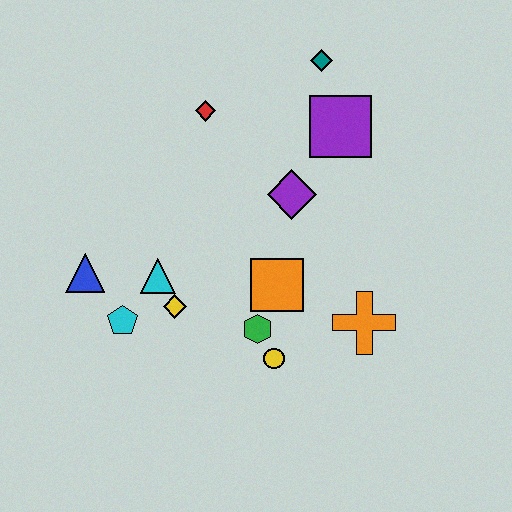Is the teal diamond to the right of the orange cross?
No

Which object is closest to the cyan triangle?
The yellow diamond is closest to the cyan triangle.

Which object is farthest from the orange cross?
The blue triangle is farthest from the orange cross.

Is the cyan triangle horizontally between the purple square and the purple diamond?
No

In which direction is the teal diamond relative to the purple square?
The teal diamond is above the purple square.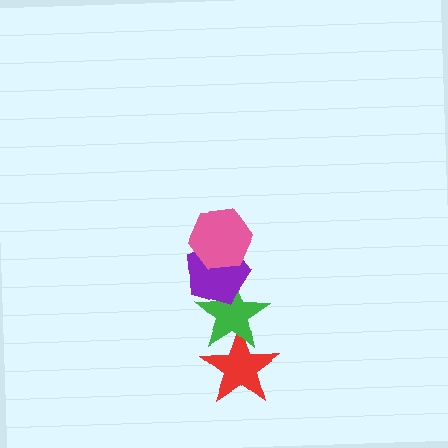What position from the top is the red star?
The red star is 4th from the top.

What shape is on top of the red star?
The green star is on top of the red star.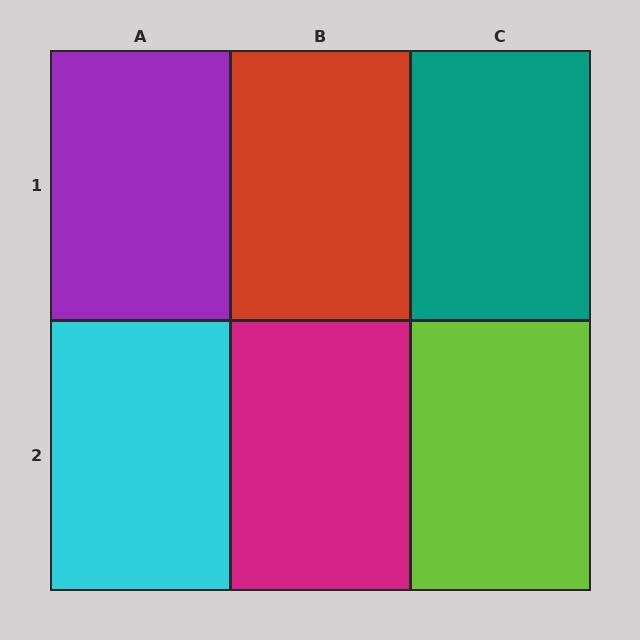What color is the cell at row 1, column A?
Purple.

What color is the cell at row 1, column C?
Teal.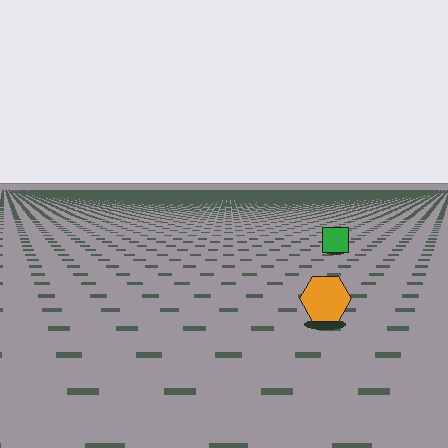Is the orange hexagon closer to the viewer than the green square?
Yes. The orange hexagon is closer — you can tell from the texture gradient: the ground texture is coarser near it.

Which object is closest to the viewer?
The orange hexagon is closest. The texture marks near it are larger and more spread out.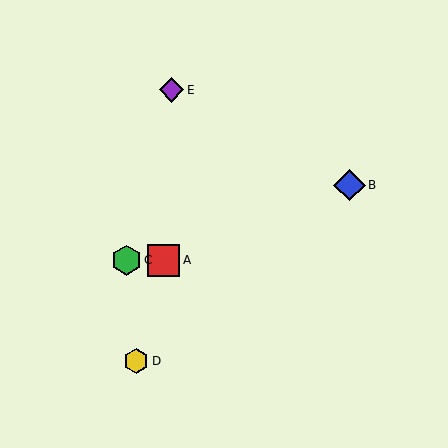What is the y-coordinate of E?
Object E is at y≈90.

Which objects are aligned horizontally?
Objects A, C are aligned horizontally.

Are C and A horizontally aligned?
Yes, both are at y≈260.